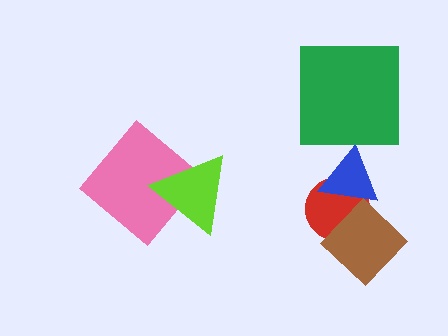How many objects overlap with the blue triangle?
2 objects overlap with the blue triangle.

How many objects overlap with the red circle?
2 objects overlap with the red circle.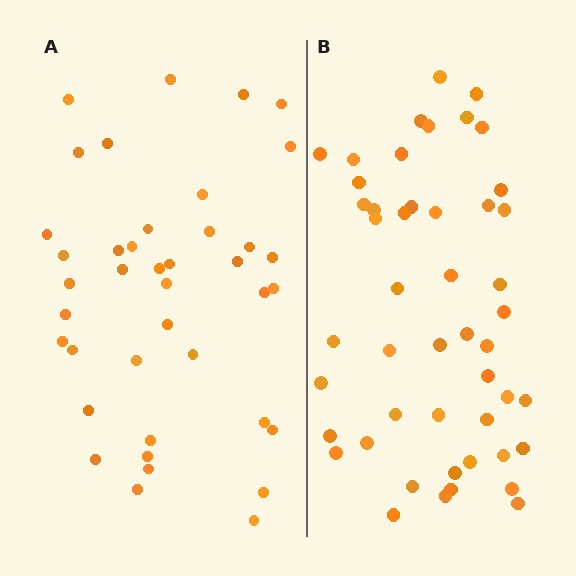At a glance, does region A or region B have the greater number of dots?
Region B (the right region) has more dots.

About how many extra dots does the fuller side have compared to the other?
Region B has roughly 8 or so more dots than region A.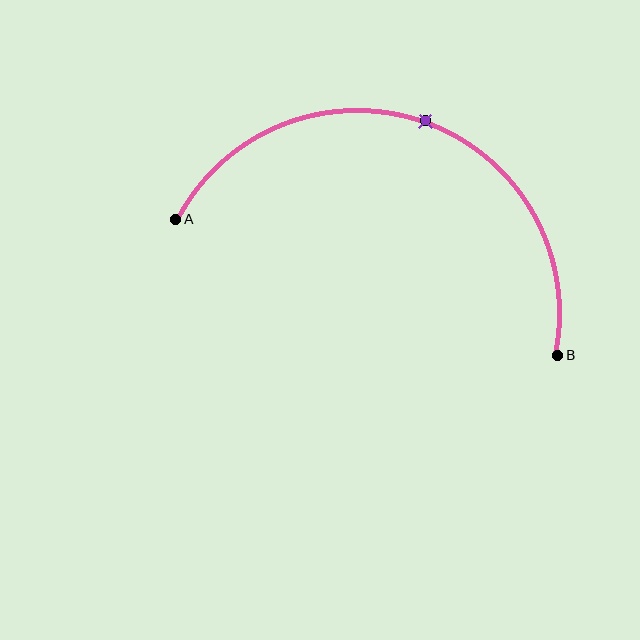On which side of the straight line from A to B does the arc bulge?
The arc bulges above the straight line connecting A and B.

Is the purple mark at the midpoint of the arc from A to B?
Yes. The purple mark lies on the arc at equal arc-length from both A and B — it is the arc midpoint.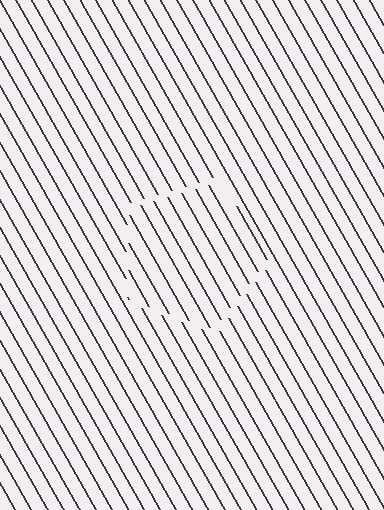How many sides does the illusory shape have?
5 sides — the line-ends trace a pentagon.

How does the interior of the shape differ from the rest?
The interior of the shape contains the same grating, shifted by half a period — the contour is defined by the phase discontinuity where line-ends from the inner and outer gratings abut.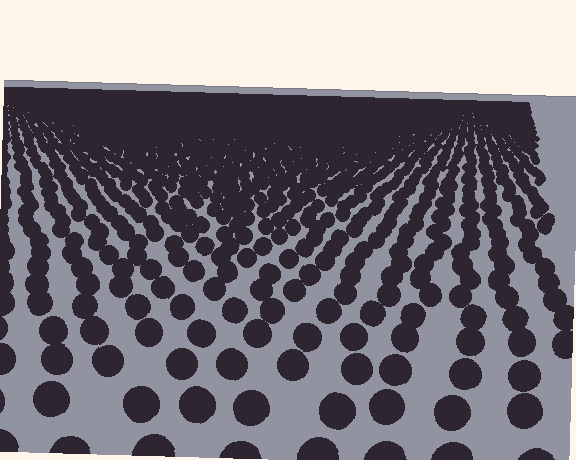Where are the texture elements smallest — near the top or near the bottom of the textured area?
Near the top.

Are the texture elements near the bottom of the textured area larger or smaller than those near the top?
Larger. Near the bottom, elements are closer to the viewer and appear at a bigger on-screen size.